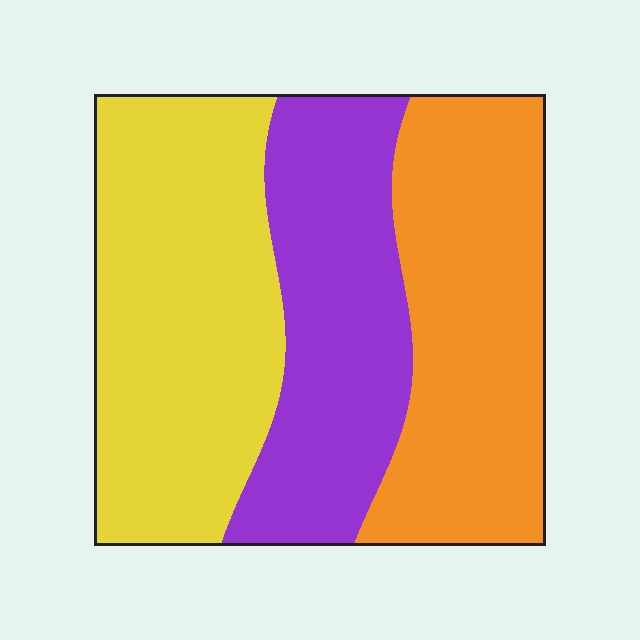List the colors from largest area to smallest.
From largest to smallest: yellow, orange, purple.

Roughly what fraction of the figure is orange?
Orange takes up about one third (1/3) of the figure.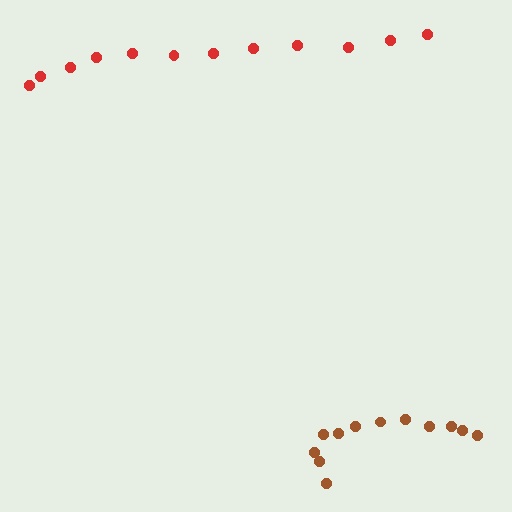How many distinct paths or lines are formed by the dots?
There are 2 distinct paths.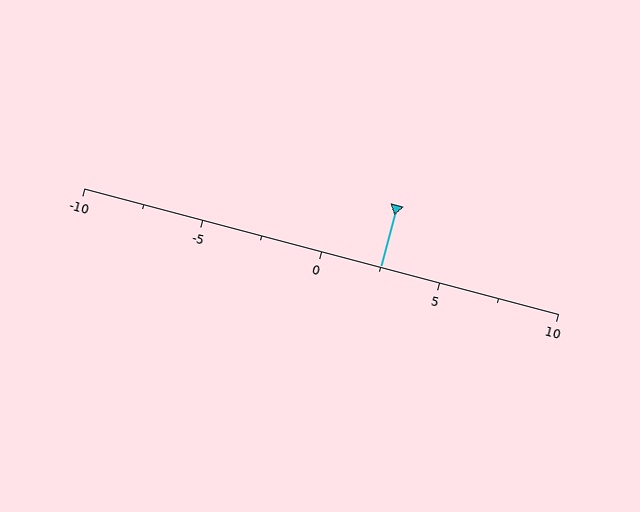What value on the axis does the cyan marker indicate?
The marker indicates approximately 2.5.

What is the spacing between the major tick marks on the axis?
The major ticks are spaced 5 apart.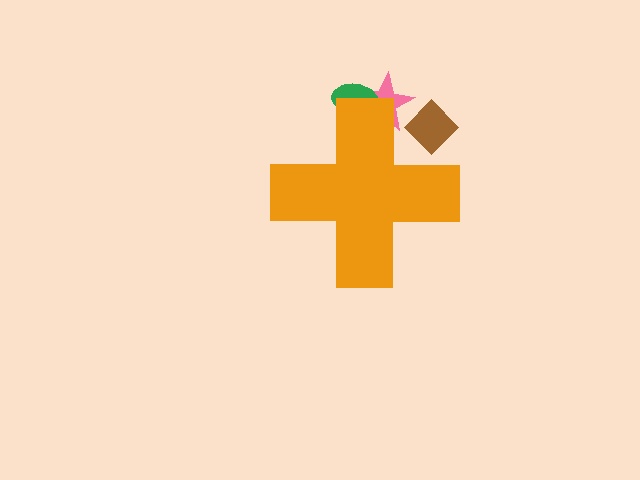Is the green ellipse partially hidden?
Yes, the green ellipse is partially hidden behind the orange cross.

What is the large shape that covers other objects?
An orange cross.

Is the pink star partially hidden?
Yes, the pink star is partially hidden behind the orange cross.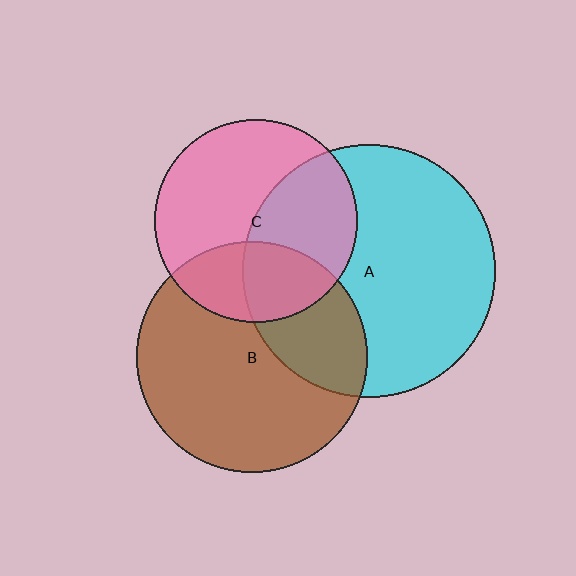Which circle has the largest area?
Circle A (cyan).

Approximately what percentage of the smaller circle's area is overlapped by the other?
Approximately 30%.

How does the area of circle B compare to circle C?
Approximately 1.3 times.